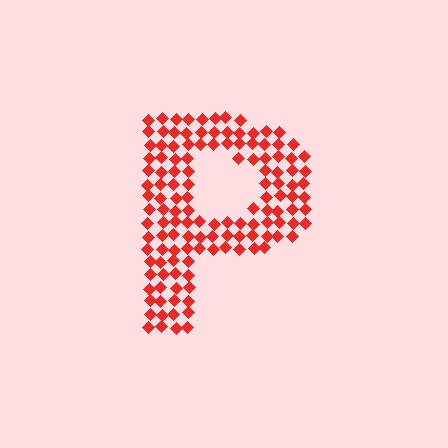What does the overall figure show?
The overall figure shows the letter P.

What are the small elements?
The small elements are diamonds.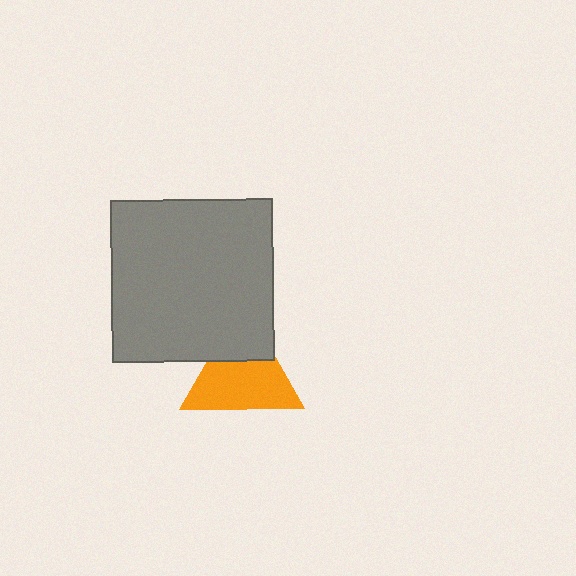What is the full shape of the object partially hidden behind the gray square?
The partially hidden object is an orange triangle.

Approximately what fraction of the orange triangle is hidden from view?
Roughly 32% of the orange triangle is hidden behind the gray square.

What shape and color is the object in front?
The object in front is a gray square.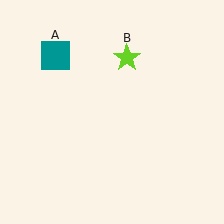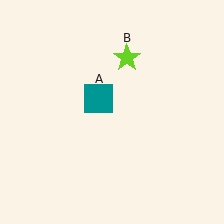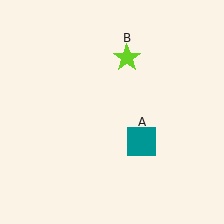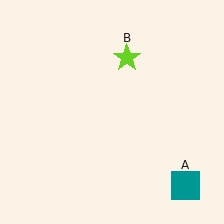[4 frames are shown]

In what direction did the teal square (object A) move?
The teal square (object A) moved down and to the right.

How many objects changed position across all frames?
1 object changed position: teal square (object A).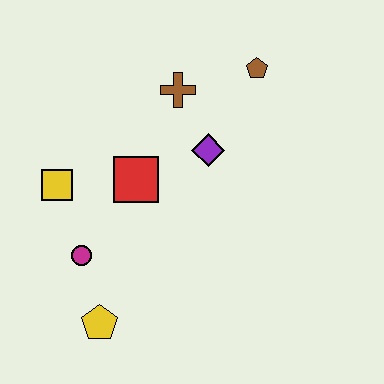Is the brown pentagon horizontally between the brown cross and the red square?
No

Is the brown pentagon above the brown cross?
Yes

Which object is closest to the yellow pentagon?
The magenta circle is closest to the yellow pentagon.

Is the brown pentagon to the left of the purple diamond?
No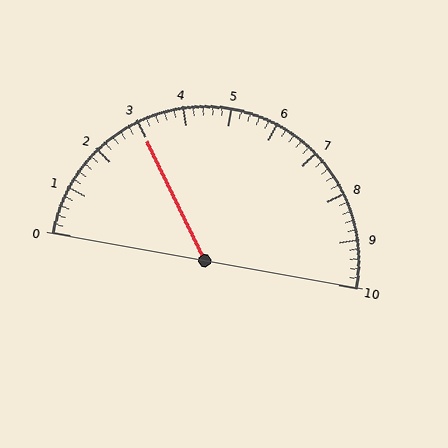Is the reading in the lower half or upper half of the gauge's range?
The reading is in the lower half of the range (0 to 10).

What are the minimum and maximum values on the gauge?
The gauge ranges from 0 to 10.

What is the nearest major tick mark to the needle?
The nearest major tick mark is 3.